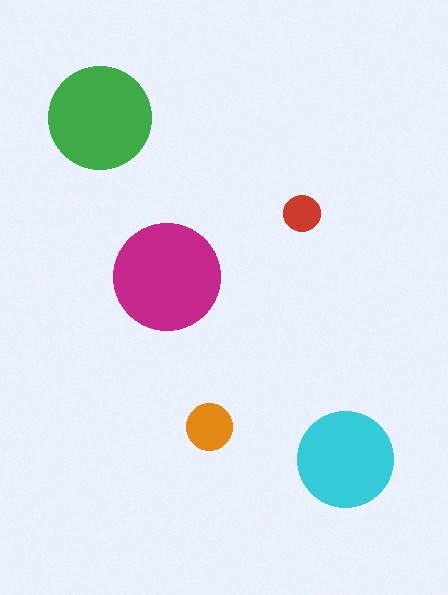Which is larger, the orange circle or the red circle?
The orange one.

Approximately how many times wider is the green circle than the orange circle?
About 2 times wider.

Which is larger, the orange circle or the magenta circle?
The magenta one.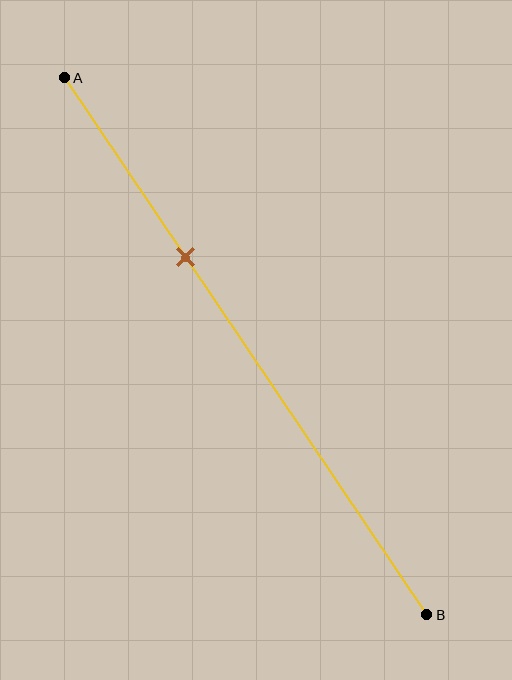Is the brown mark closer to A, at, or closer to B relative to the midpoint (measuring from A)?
The brown mark is closer to point A than the midpoint of segment AB.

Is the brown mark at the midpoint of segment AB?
No, the mark is at about 35% from A, not at the 50% midpoint.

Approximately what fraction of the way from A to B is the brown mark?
The brown mark is approximately 35% of the way from A to B.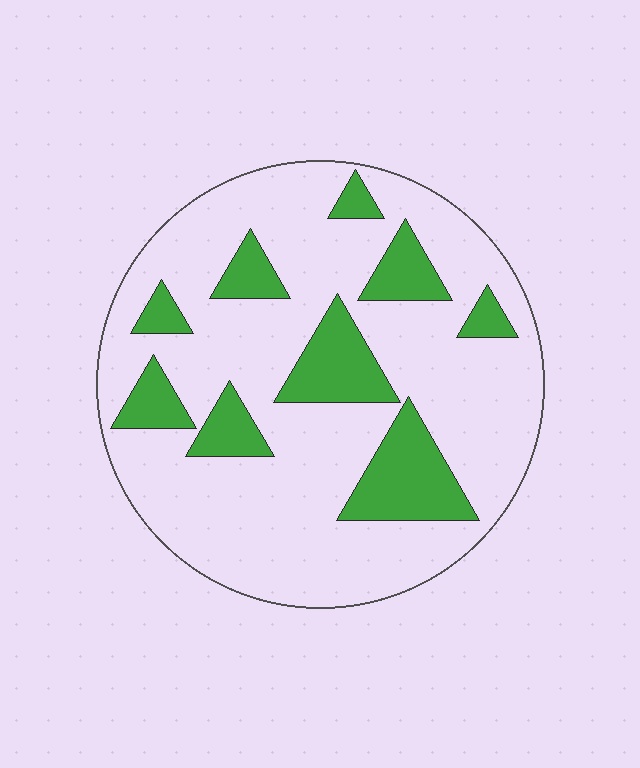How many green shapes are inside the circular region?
9.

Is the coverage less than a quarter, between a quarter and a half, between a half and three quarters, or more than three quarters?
Less than a quarter.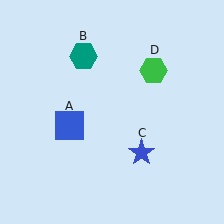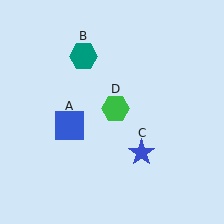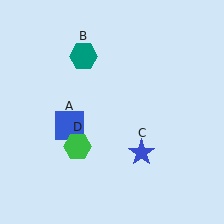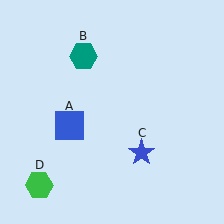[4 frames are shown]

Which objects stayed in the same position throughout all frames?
Blue square (object A) and teal hexagon (object B) and blue star (object C) remained stationary.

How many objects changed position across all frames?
1 object changed position: green hexagon (object D).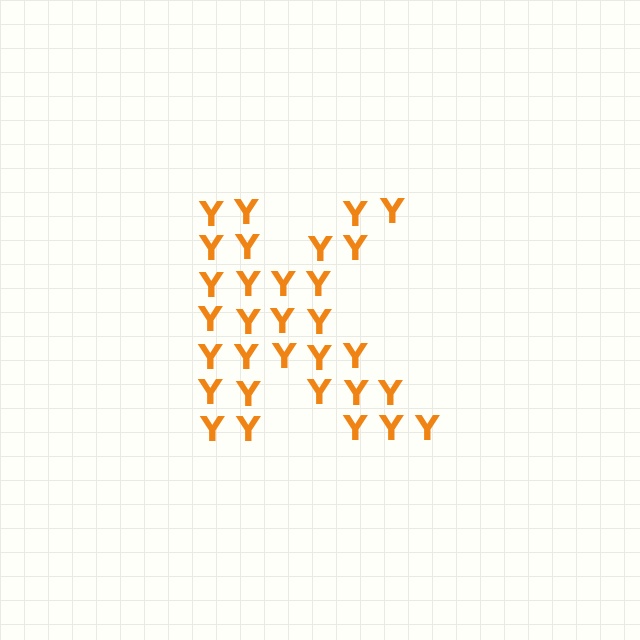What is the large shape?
The large shape is the letter K.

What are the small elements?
The small elements are letter Y's.